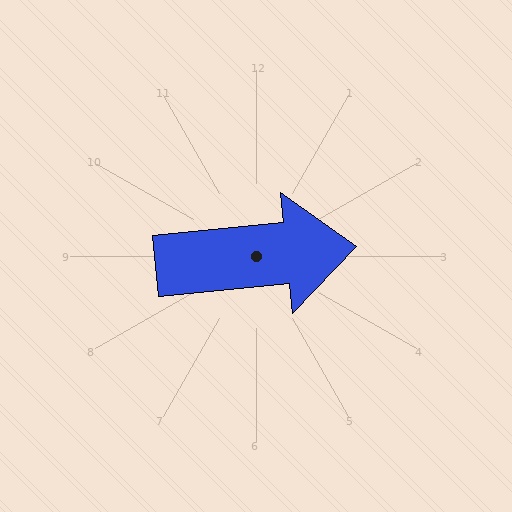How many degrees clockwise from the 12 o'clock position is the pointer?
Approximately 84 degrees.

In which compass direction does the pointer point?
East.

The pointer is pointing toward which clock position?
Roughly 3 o'clock.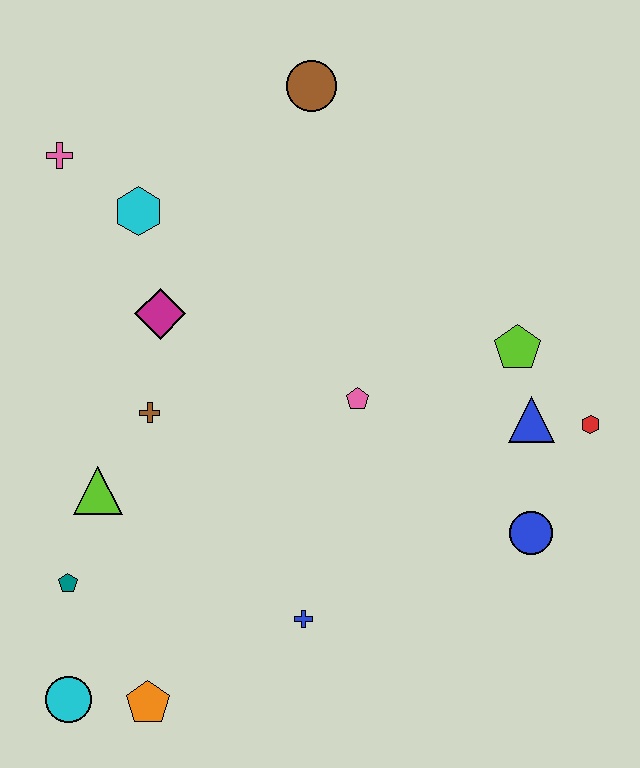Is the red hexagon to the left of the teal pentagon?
No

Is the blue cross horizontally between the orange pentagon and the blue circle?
Yes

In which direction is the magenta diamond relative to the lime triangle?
The magenta diamond is above the lime triangle.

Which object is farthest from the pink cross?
The blue circle is farthest from the pink cross.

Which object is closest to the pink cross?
The cyan hexagon is closest to the pink cross.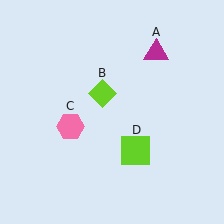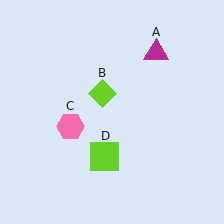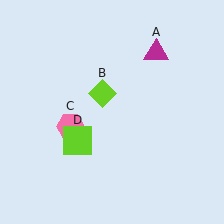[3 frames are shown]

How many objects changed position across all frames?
1 object changed position: lime square (object D).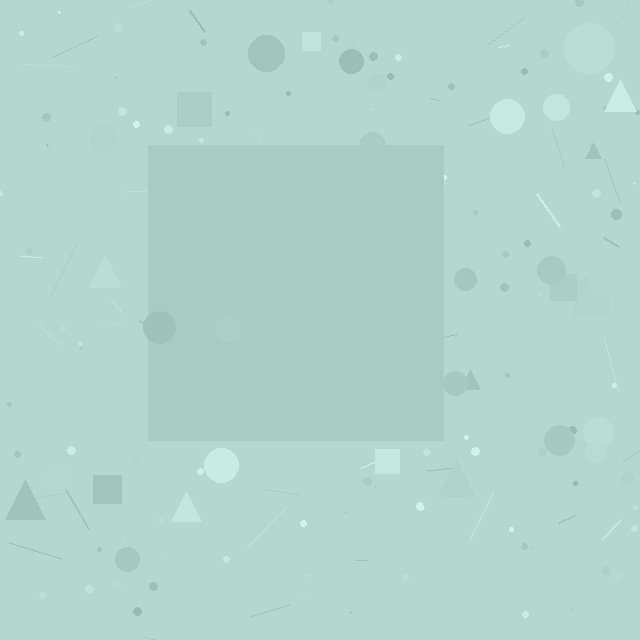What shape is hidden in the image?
A square is hidden in the image.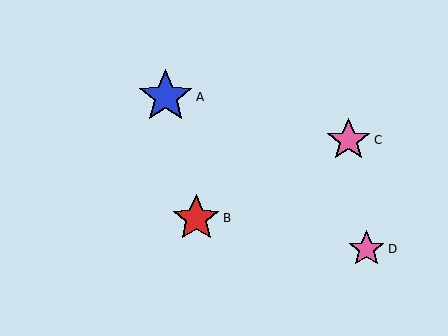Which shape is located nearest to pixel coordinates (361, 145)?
The pink star (labeled C) at (349, 140) is nearest to that location.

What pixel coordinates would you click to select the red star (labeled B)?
Click at (196, 218) to select the red star B.